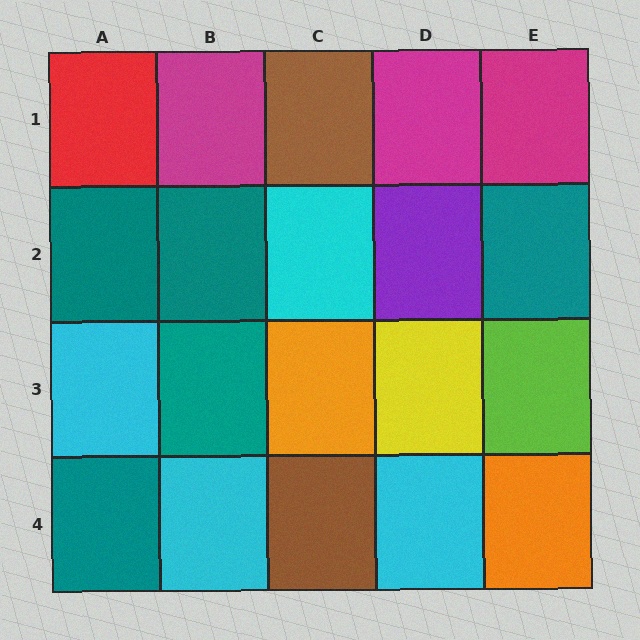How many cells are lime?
1 cell is lime.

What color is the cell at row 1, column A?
Red.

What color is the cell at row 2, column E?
Teal.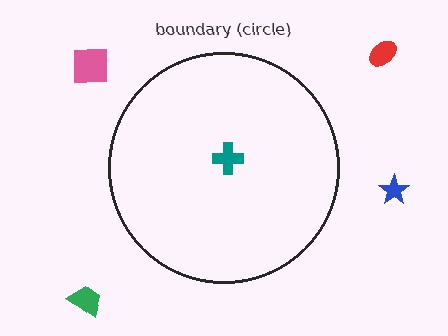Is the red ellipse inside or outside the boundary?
Outside.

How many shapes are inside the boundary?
1 inside, 4 outside.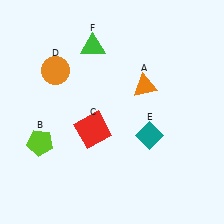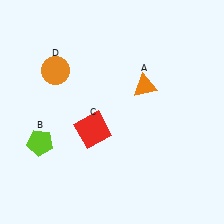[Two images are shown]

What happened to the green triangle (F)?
The green triangle (F) was removed in Image 2. It was in the top-left area of Image 1.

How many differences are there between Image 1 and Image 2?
There are 2 differences between the two images.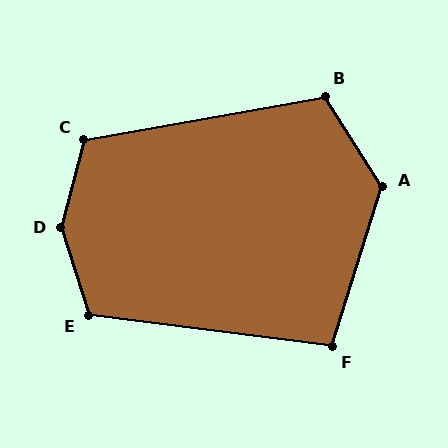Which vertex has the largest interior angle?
D, at approximately 148 degrees.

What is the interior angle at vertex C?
Approximately 115 degrees (obtuse).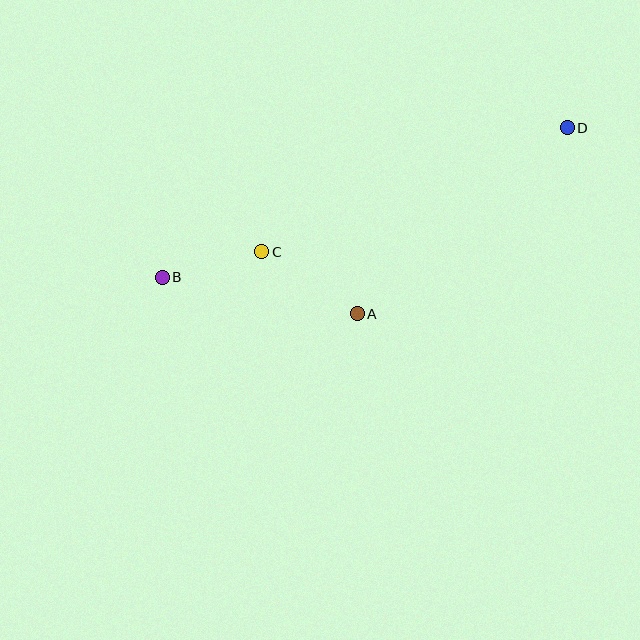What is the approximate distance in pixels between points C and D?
The distance between C and D is approximately 330 pixels.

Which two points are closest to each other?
Points B and C are closest to each other.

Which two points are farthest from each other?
Points B and D are farthest from each other.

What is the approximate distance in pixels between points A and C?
The distance between A and C is approximately 114 pixels.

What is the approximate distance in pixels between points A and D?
The distance between A and D is approximately 281 pixels.